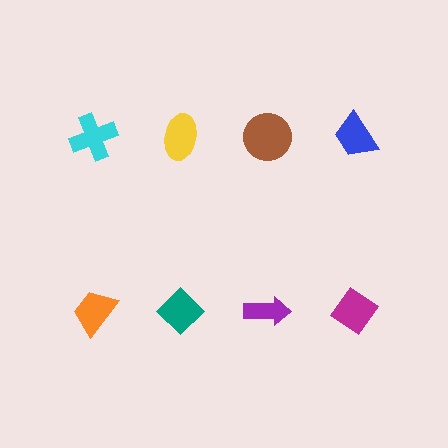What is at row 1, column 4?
A blue trapezoid.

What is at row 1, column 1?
A cyan cross.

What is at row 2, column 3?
A purple arrow.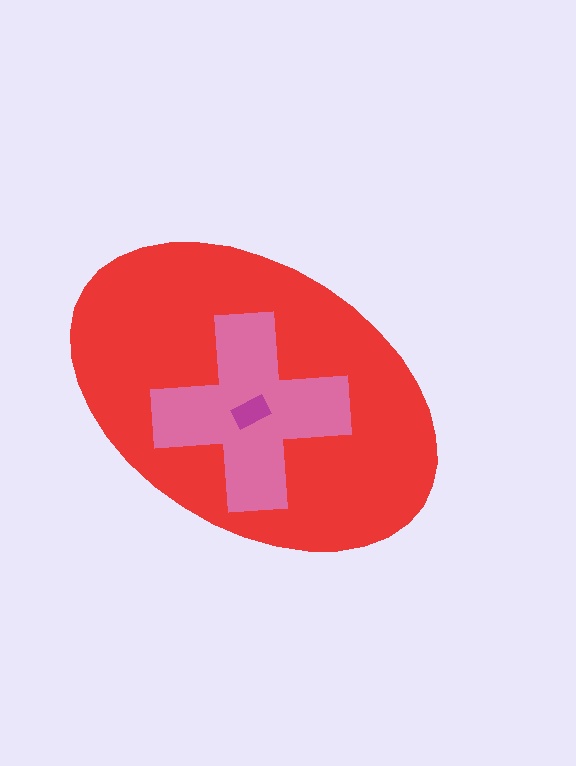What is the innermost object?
The magenta rectangle.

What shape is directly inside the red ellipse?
The pink cross.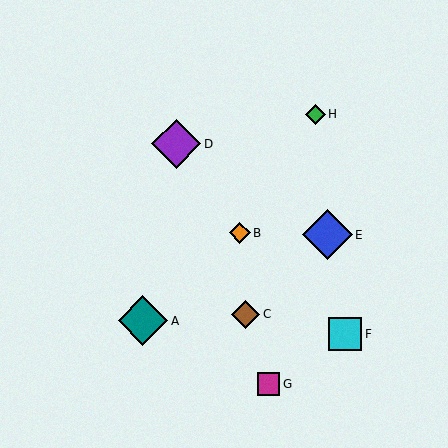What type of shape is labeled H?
Shape H is a green diamond.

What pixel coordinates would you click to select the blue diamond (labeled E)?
Click at (327, 235) to select the blue diamond E.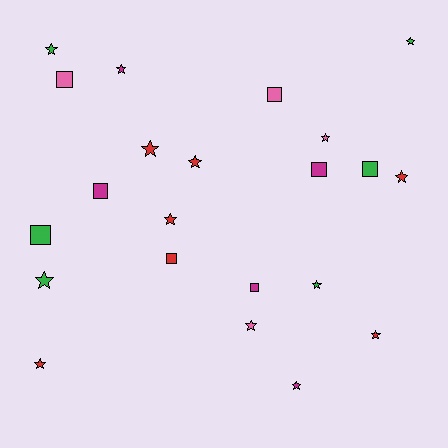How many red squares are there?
There is 1 red square.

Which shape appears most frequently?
Star, with 14 objects.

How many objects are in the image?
There are 22 objects.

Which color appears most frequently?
Red, with 7 objects.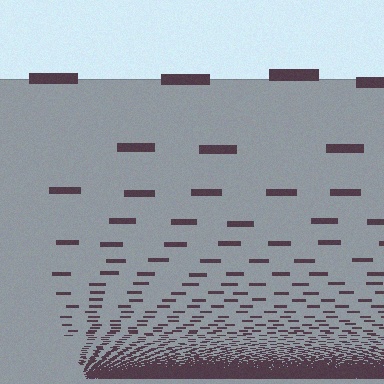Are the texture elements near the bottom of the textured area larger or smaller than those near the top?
Smaller. The gradient is inverted — elements near the bottom are smaller and denser.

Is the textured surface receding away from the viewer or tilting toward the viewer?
The surface appears to tilt toward the viewer. Texture elements get larger and sparser toward the top.